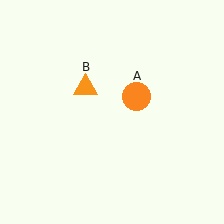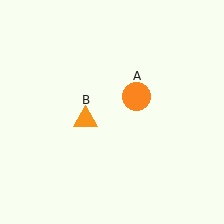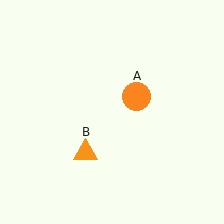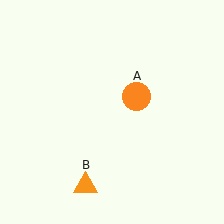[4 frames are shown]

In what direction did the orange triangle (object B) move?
The orange triangle (object B) moved down.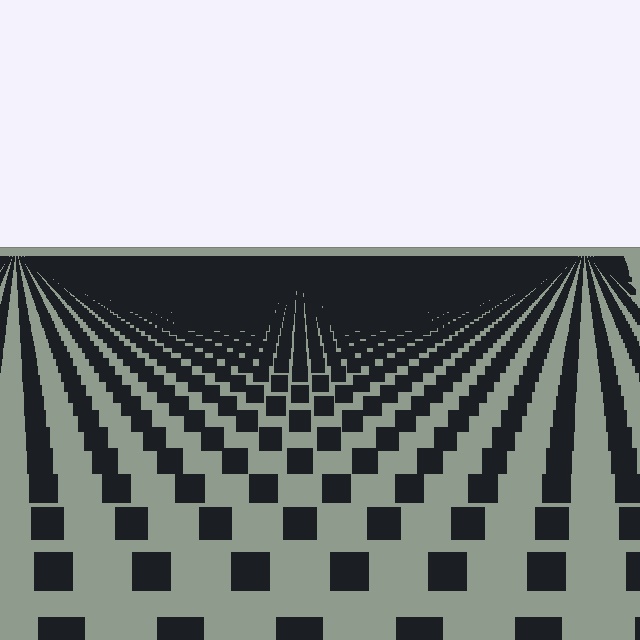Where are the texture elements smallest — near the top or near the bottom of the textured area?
Near the top.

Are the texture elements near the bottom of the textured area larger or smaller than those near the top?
Larger. Near the bottom, elements are closer to the viewer and appear at a bigger on-screen size.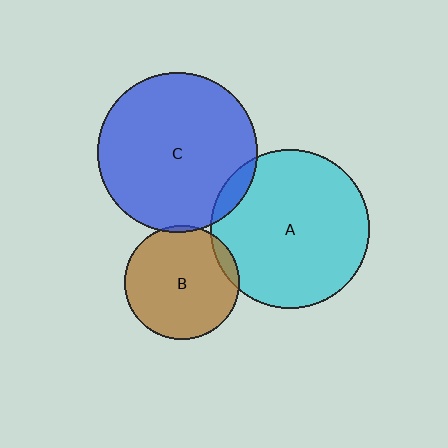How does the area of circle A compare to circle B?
Approximately 1.9 times.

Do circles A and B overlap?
Yes.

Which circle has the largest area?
Circle C (blue).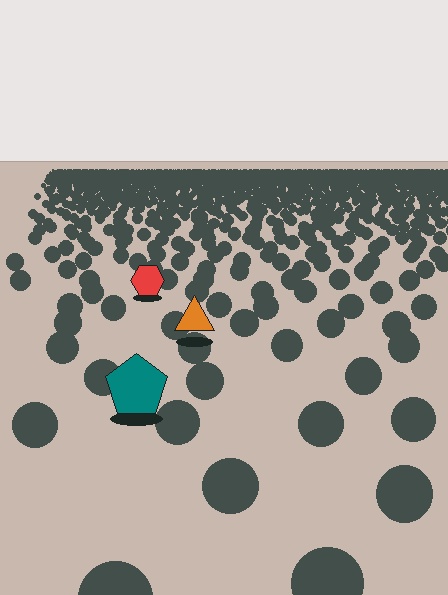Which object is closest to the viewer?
The teal pentagon is closest. The texture marks near it are larger and more spread out.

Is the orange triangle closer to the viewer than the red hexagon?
Yes. The orange triangle is closer — you can tell from the texture gradient: the ground texture is coarser near it.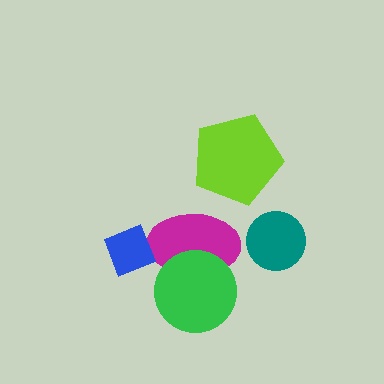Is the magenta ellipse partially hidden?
Yes, it is partially covered by another shape.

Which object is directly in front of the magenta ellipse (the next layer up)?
The blue diamond is directly in front of the magenta ellipse.